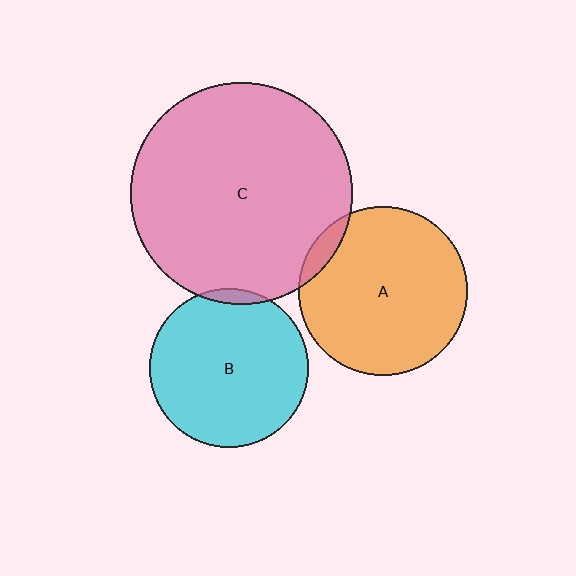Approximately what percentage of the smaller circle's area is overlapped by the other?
Approximately 5%.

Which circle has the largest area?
Circle C (pink).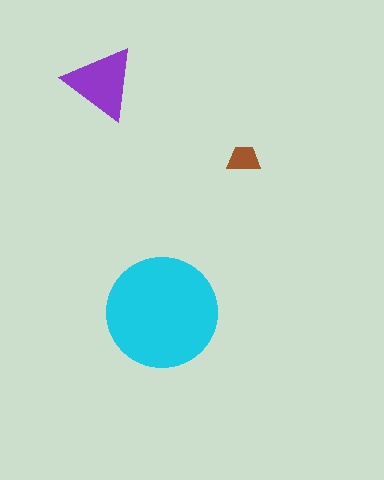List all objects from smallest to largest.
The brown trapezoid, the purple triangle, the cyan circle.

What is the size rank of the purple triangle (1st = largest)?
2nd.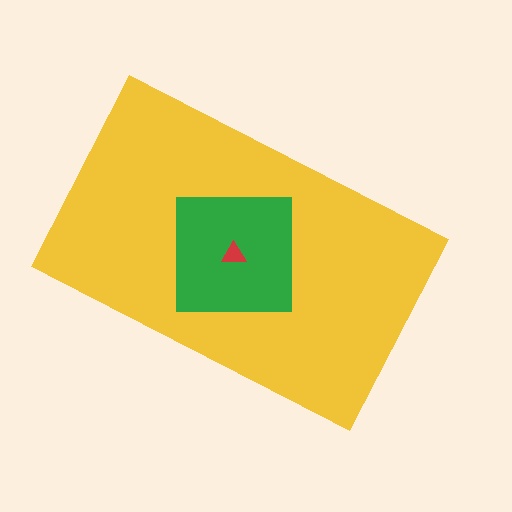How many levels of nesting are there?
3.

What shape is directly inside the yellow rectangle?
The green square.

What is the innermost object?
The red triangle.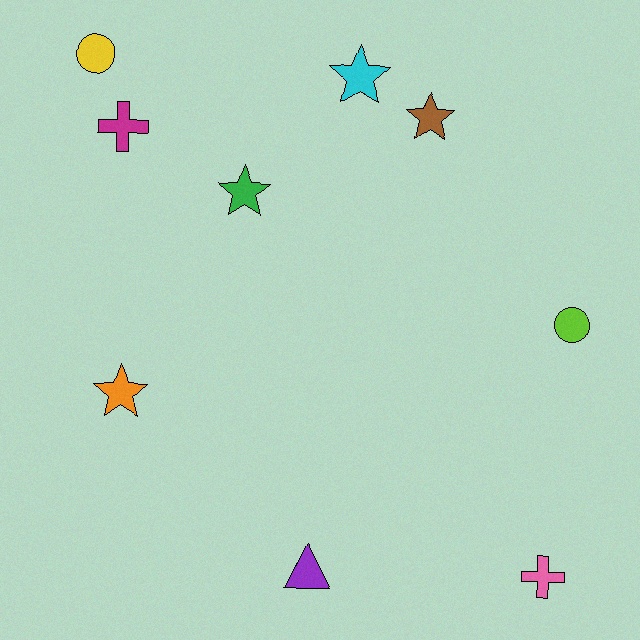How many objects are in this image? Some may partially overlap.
There are 9 objects.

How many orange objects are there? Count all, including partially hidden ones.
There is 1 orange object.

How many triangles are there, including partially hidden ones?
There is 1 triangle.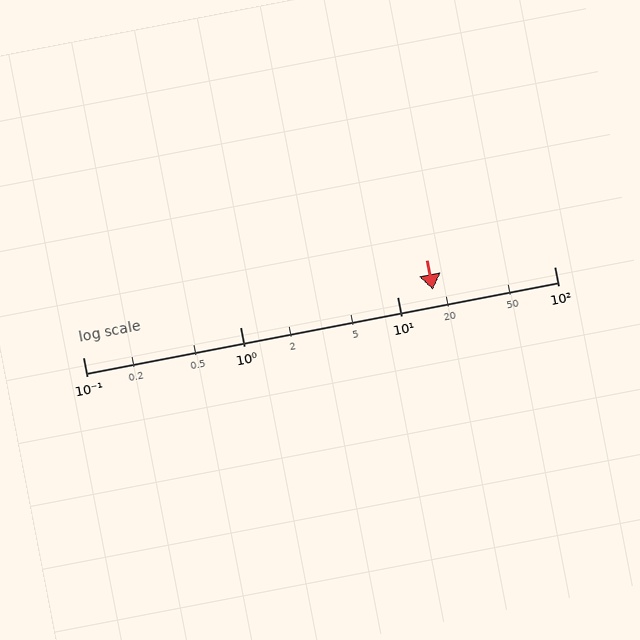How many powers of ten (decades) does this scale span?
The scale spans 3 decades, from 0.1 to 100.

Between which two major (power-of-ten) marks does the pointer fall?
The pointer is between 10 and 100.